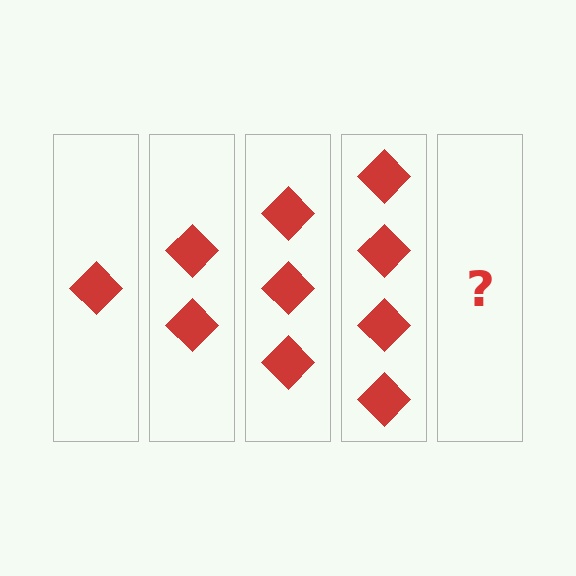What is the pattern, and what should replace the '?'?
The pattern is that each step adds one more diamond. The '?' should be 5 diamonds.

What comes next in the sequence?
The next element should be 5 diamonds.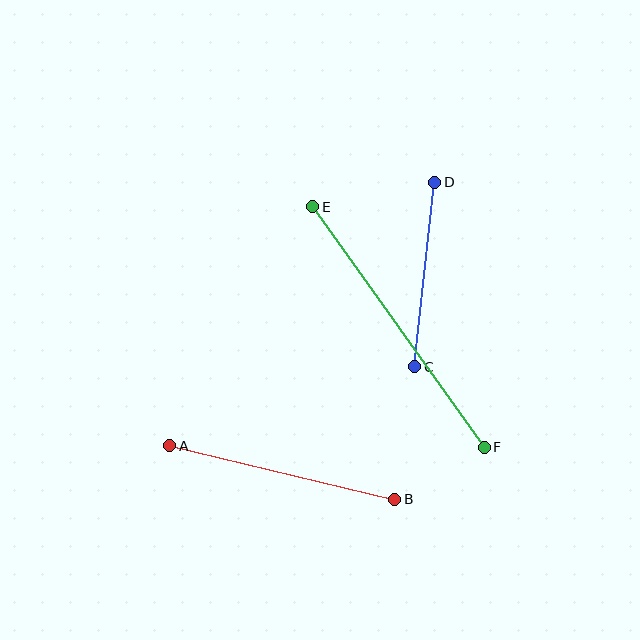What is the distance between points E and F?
The distance is approximately 295 pixels.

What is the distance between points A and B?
The distance is approximately 231 pixels.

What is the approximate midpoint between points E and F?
The midpoint is at approximately (399, 327) pixels.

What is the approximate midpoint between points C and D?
The midpoint is at approximately (425, 275) pixels.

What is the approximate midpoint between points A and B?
The midpoint is at approximately (282, 473) pixels.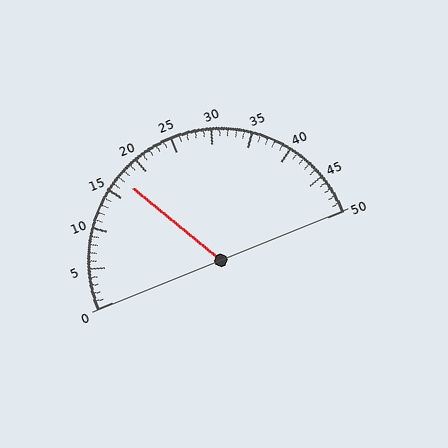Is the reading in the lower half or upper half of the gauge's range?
The reading is in the lower half of the range (0 to 50).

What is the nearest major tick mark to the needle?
The nearest major tick mark is 15.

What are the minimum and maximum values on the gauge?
The gauge ranges from 0 to 50.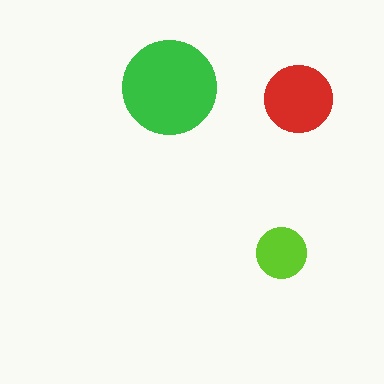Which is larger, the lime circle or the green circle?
The green one.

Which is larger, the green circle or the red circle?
The green one.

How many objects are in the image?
There are 3 objects in the image.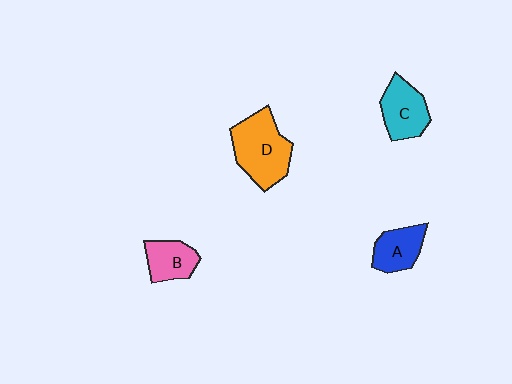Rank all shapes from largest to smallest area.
From largest to smallest: D (orange), C (cyan), A (blue), B (pink).